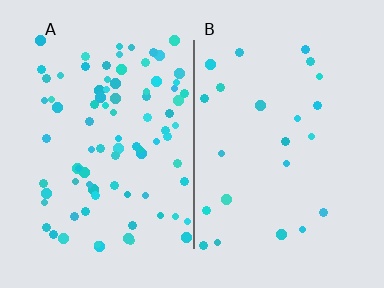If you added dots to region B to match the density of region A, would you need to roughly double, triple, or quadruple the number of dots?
Approximately quadruple.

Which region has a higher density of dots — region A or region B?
A (the left).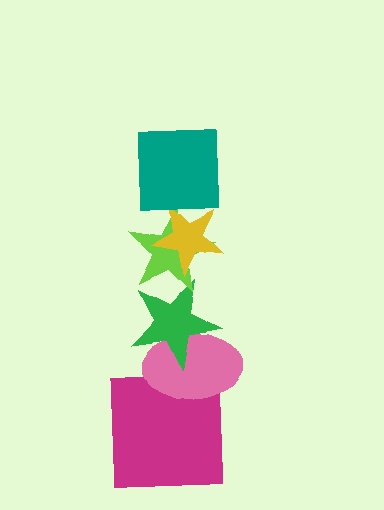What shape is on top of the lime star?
The yellow star is on top of the lime star.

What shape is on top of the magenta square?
The pink ellipse is on top of the magenta square.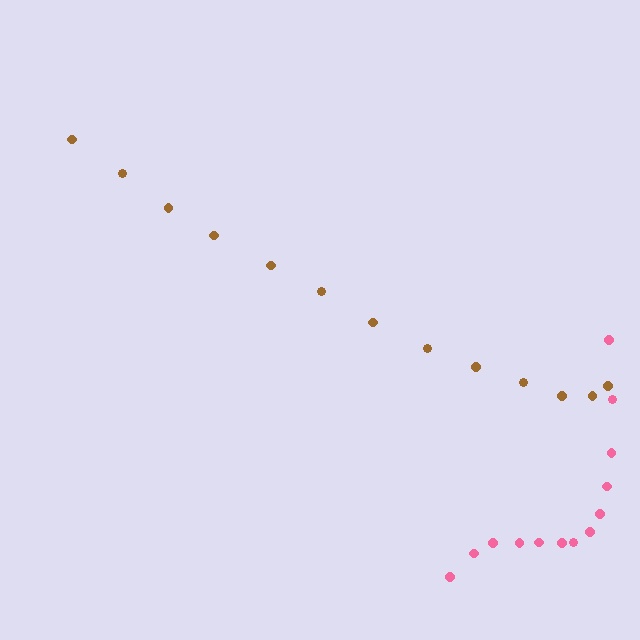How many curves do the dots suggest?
There are 2 distinct paths.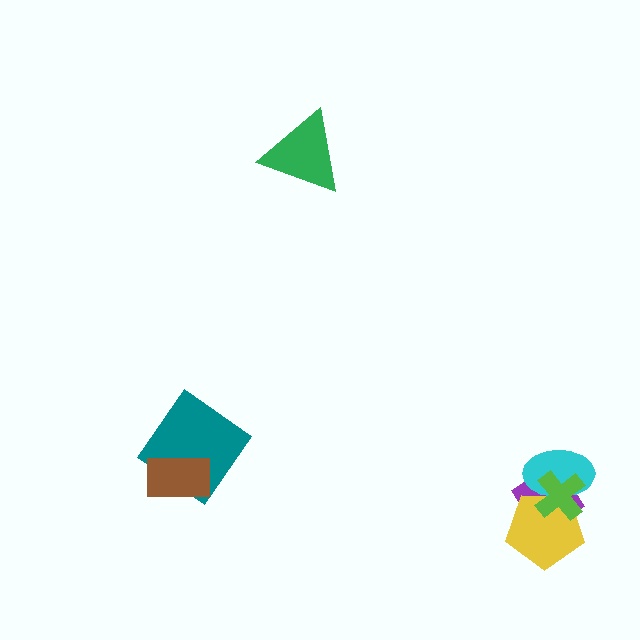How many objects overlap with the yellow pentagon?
3 objects overlap with the yellow pentagon.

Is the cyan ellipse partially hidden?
Yes, it is partially covered by another shape.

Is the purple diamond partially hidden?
Yes, it is partially covered by another shape.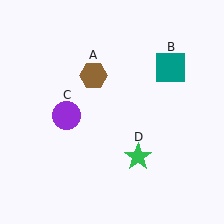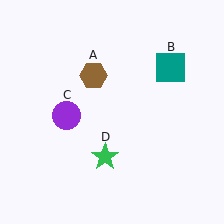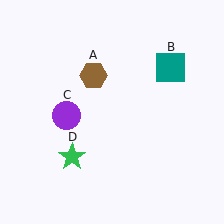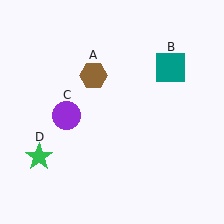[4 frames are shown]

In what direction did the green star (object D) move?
The green star (object D) moved left.